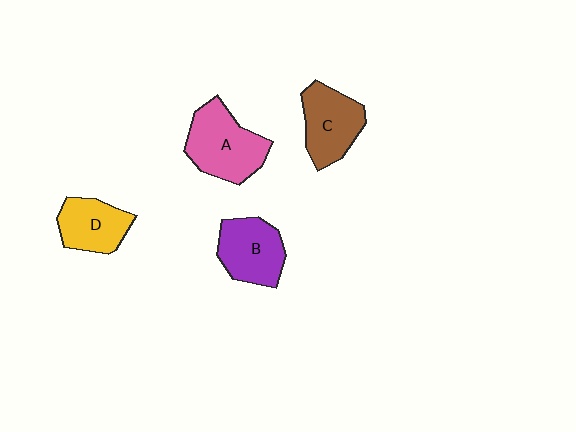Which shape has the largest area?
Shape A (pink).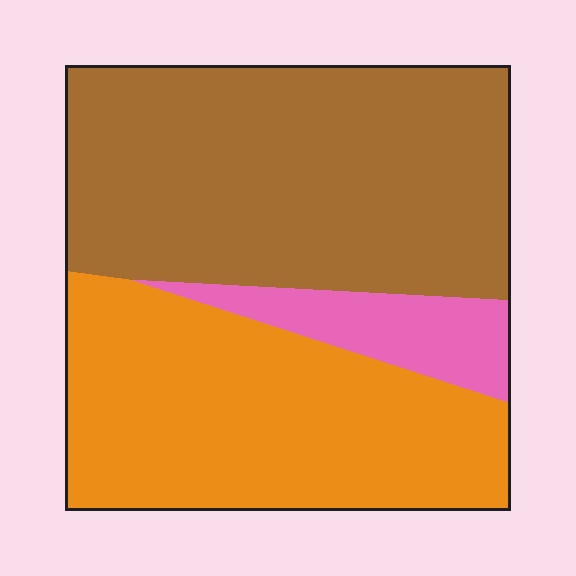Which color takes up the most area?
Brown, at roughly 50%.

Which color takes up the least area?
Pink, at roughly 10%.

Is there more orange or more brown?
Brown.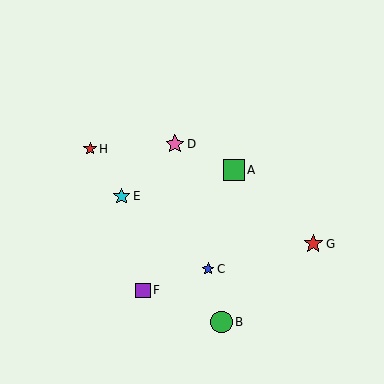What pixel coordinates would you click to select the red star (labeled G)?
Click at (313, 244) to select the red star G.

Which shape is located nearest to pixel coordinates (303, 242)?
The red star (labeled G) at (313, 244) is nearest to that location.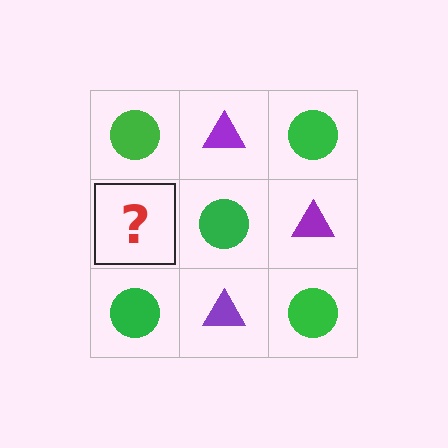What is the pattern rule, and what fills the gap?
The rule is that it alternates green circle and purple triangle in a checkerboard pattern. The gap should be filled with a purple triangle.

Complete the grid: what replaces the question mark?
The question mark should be replaced with a purple triangle.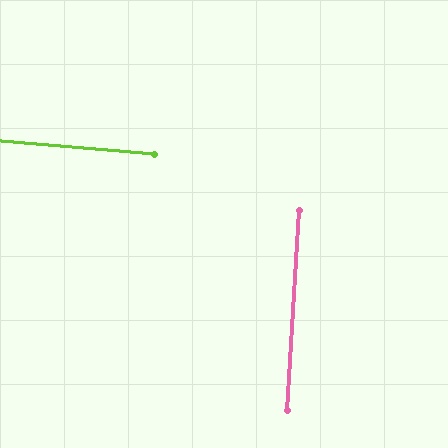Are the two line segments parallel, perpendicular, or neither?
Perpendicular — they meet at approximately 88°.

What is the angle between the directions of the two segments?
Approximately 88 degrees.